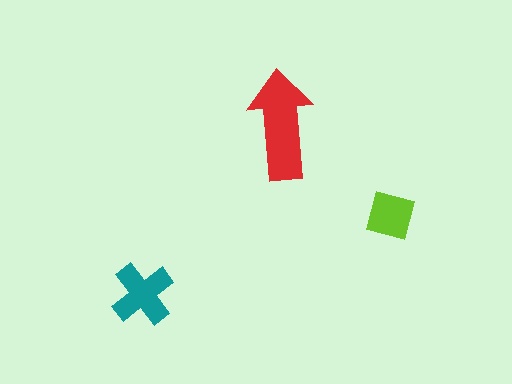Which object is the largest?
The red arrow.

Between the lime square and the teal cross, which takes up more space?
The teal cross.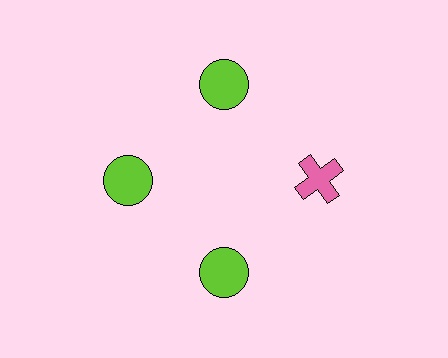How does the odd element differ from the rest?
It differs in both color (pink instead of lime) and shape (cross instead of circle).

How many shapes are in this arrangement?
There are 4 shapes arranged in a ring pattern.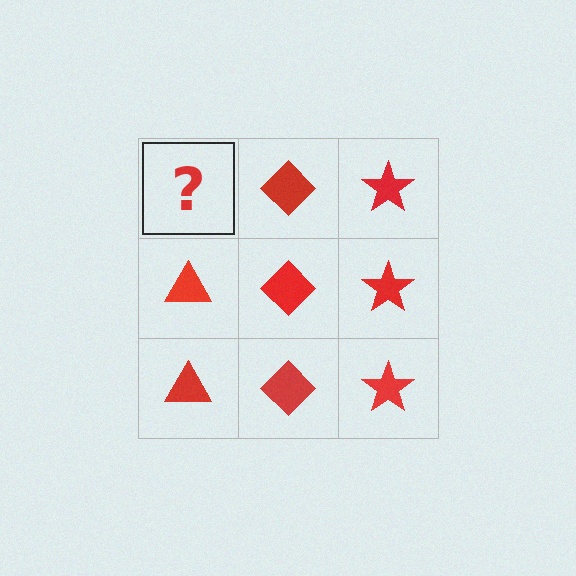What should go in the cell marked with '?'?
The missing cell should contain a red triangle.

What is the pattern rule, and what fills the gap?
The rule is that each column has a consistent shape. The gap should be filled with a red triangle.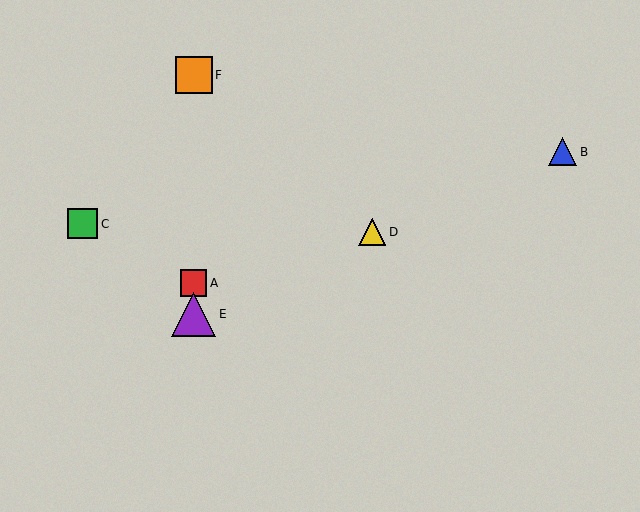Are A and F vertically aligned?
Yes, both are at x≈194.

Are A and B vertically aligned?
No, A is at x≈194 and B is at x≈563.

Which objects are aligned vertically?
Objects A, E, F are aligned vertically.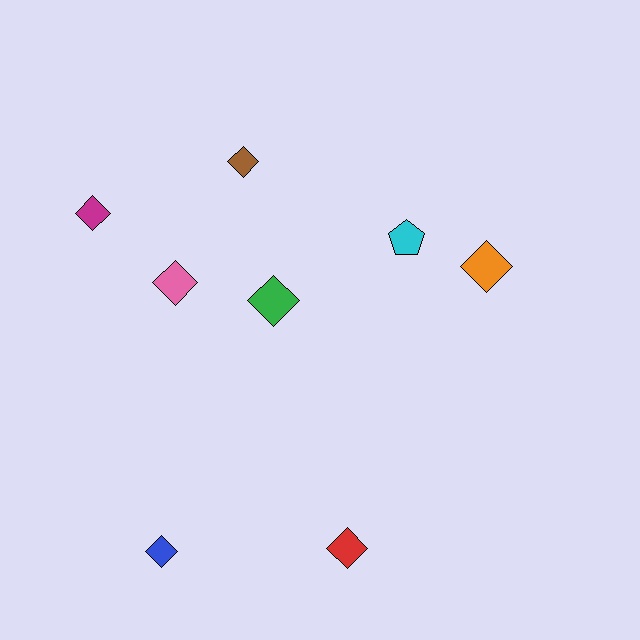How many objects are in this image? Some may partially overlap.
There are 8 objects.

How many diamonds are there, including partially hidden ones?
There are 7 diamonds.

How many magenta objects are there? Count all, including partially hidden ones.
There is 1 magenta object.